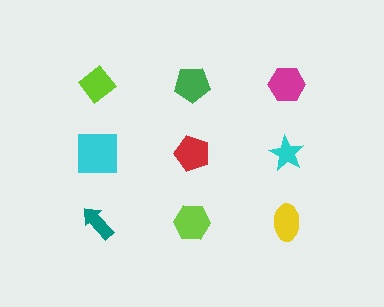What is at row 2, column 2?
A red pentagon.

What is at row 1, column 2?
A green pentagon.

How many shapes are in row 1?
3 shapes.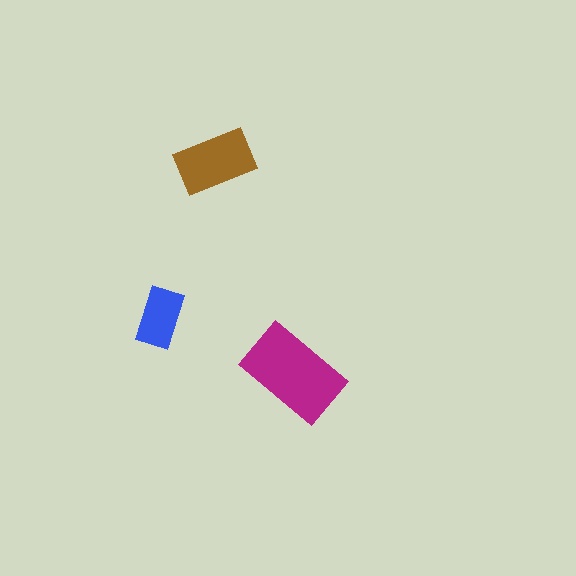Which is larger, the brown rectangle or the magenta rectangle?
The magenta one.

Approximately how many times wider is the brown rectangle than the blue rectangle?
About 1.5 times wider.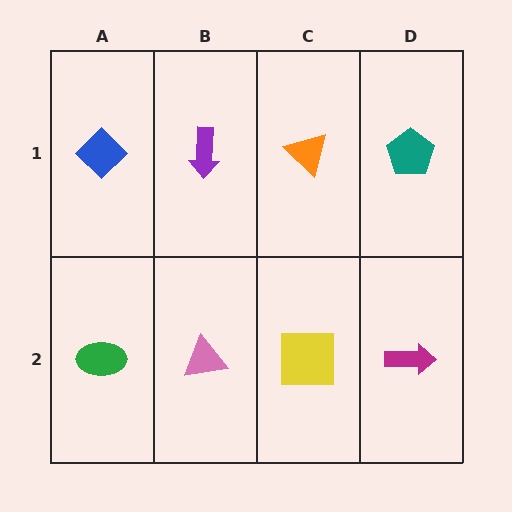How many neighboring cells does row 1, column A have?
2.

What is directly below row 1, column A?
A green ellipse.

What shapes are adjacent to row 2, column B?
A purple arrow (row 1, column B), a green ellipse (row 2, column A), a yellow square (row 2, column C).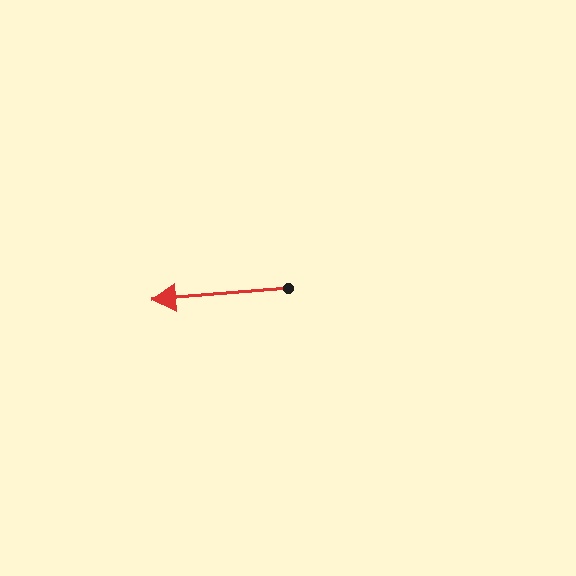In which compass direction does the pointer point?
West.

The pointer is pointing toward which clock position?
Roughly 9 o'clock.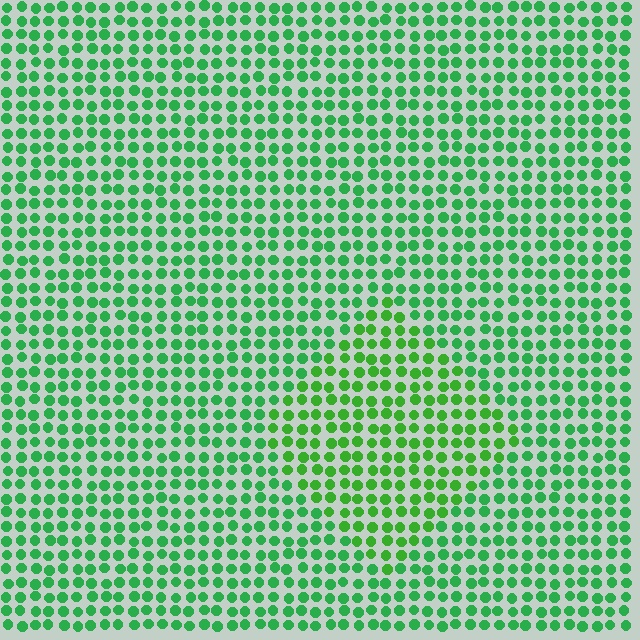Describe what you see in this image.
The image is filled with small green elements in a uniform arrangement. A diamond-shaped region is visible where the elements are tinted to a slightly different hue, forming a subtle color boundary.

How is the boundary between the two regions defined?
The boundary is defined purely by a slight shift in hue (about 21 degrees). Spacing, size, and orientation are identical on both sides.